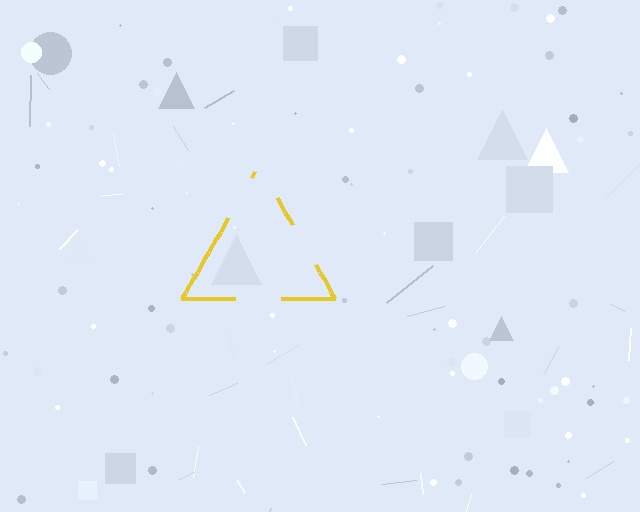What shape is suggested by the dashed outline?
The dashed outline suggests a triangle.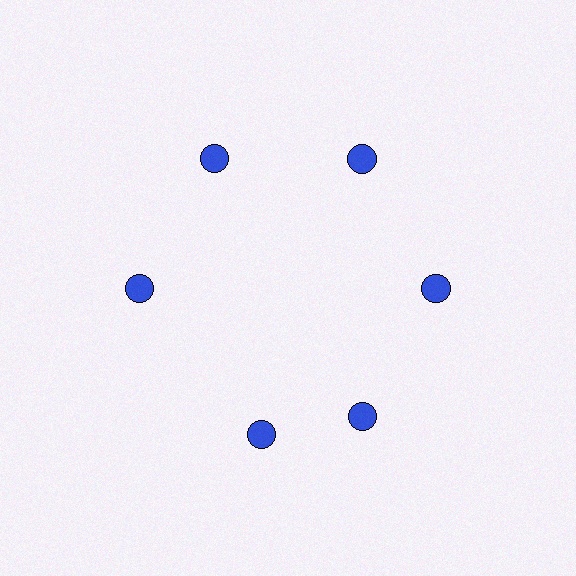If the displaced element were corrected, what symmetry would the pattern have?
It would have 6-fold rotational symmetry — the pattern would map onto itself every 60 degrees.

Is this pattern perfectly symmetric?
No. The 6 blue circles are arranged in a ring, but one element near the 7 o'clock position is rotated out of alignment along the ring, breaking the 6-fold rotational symmetry.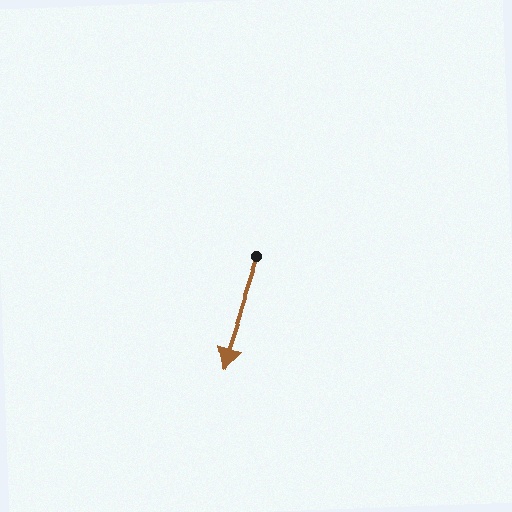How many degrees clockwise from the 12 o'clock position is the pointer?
Approximately 198 degrees.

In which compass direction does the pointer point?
South.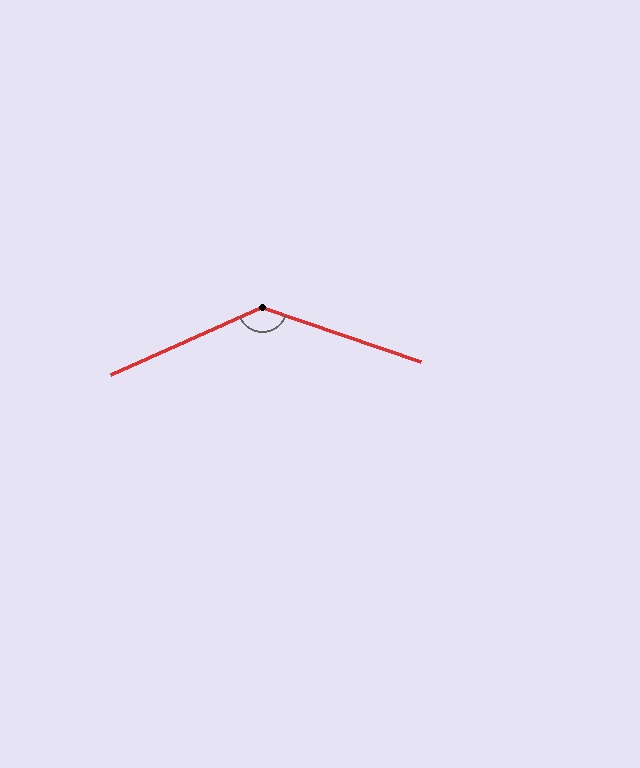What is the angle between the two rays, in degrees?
Approximately 137 degrees.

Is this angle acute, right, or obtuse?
It is obtuse.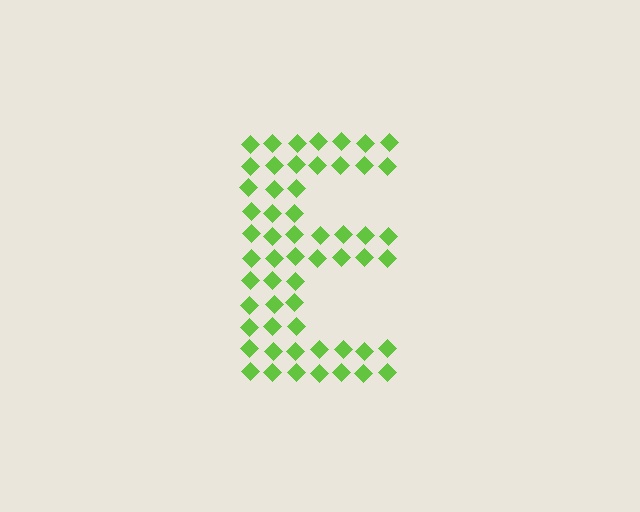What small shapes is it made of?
It is made of small diamonds.